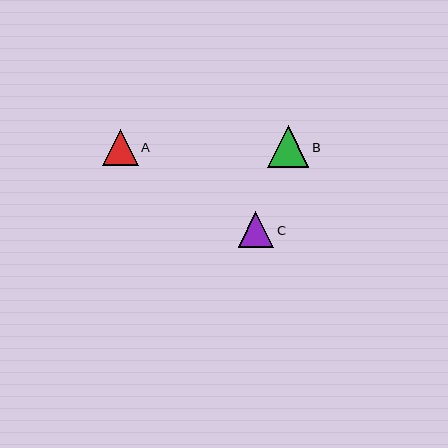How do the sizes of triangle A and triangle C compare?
Triangle A and triangle C are approximately the same size.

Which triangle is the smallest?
Triangle C is the smallest with a size of approximately 35 pixels.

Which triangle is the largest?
Triangle B is the largest with a size of approximately 42 pixels.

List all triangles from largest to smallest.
From largest to smallest: B, A, C.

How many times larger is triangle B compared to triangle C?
Triangle B is approximately 1.2 times the size of triangle C.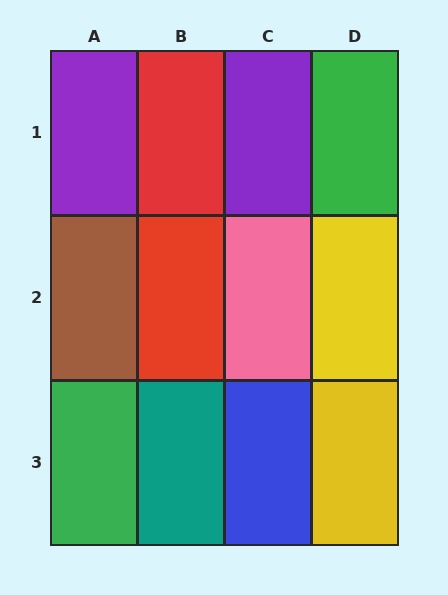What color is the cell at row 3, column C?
Blue.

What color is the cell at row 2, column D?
Yellow.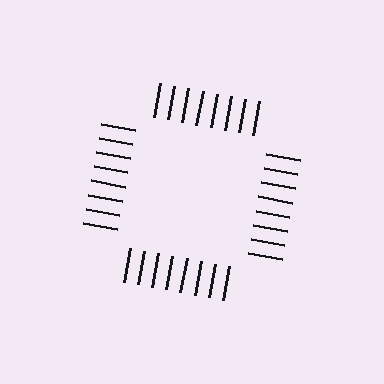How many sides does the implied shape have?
4 sides — the line-ends trace a square.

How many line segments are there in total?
32 — 8 along each of the 4 edges.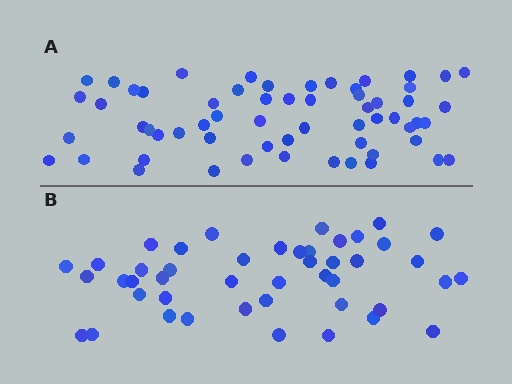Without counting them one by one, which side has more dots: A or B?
Region A (the top region) has more dots.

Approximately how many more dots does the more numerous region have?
Region A has approximately 15 more dots than region B.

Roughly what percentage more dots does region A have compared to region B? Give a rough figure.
About 35% more.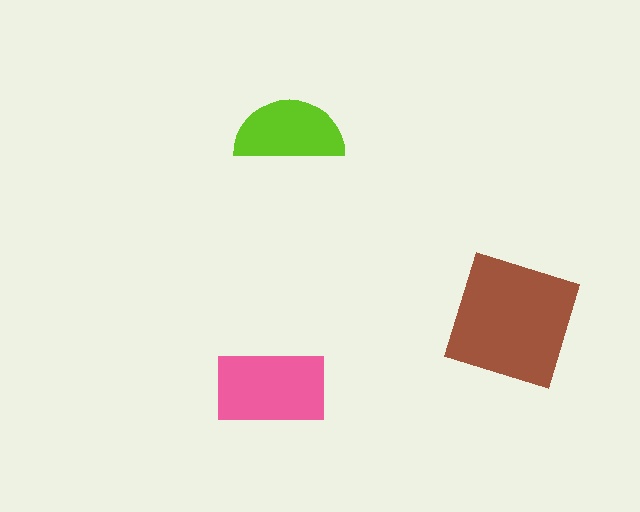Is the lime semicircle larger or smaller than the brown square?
Smaller.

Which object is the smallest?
The lime semicircle.